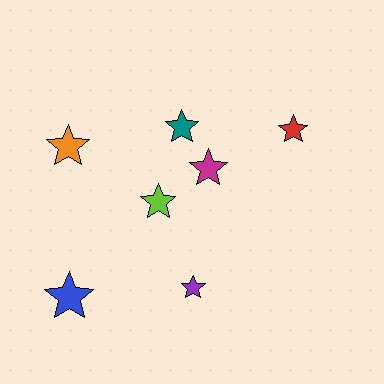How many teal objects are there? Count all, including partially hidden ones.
There is 1 teal object.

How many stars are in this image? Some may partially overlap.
There are 7 stars.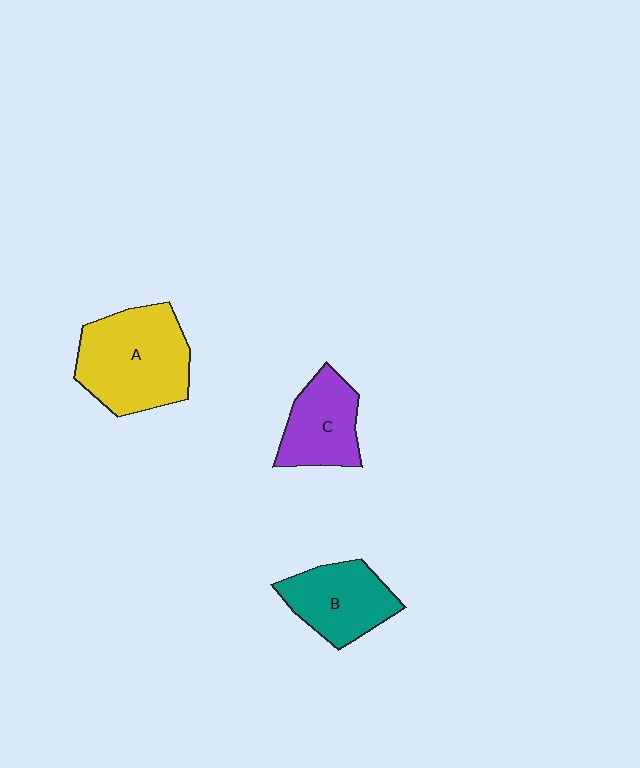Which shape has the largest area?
Shape A (yellow).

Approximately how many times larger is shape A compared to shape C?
Approximately 1.6 times.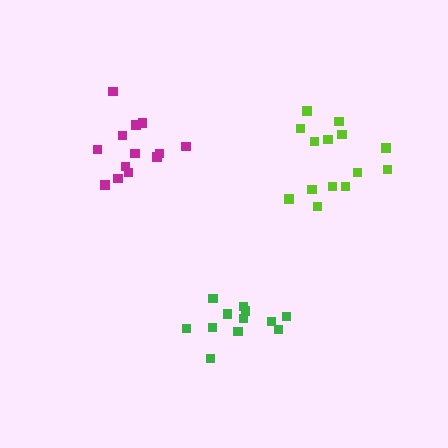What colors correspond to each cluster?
The clusters are colored: magenta, lime, green.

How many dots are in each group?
Group 1: 13 dots, Group 2: 14 dots, Group 3: 12 dots (39 total).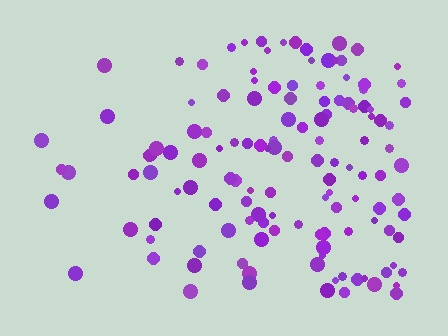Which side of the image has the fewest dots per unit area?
The left.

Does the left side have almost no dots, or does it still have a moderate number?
Still a moderate number, just noticeably fewer than the right.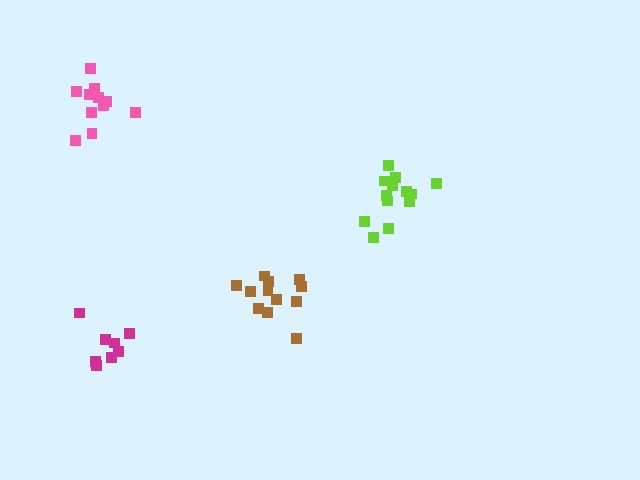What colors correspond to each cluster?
The clusters are colored: brown, magenta, pink, lime.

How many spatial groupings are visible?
There are 4 spatial groupings.